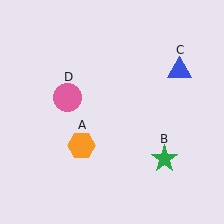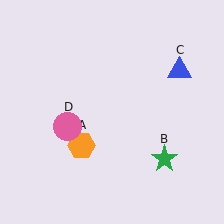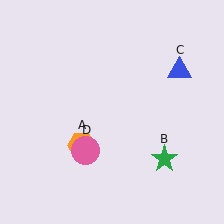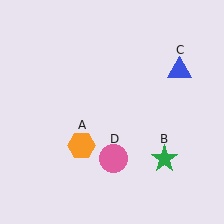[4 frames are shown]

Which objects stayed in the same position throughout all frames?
Orange hexagon (object A) and green star (object B) and blue triangle (object C) remained stationary.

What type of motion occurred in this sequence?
The pink circle (object D) rotated counterclockwise around the center of the scene.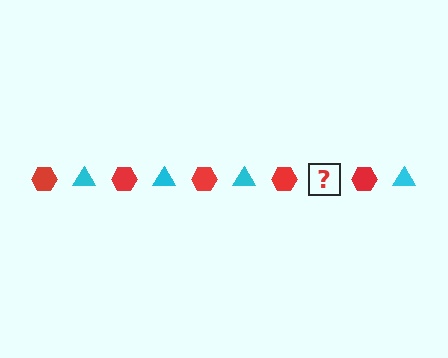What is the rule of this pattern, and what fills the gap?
The rule is that the pattern alternates between red hexagon and cyan triangle. The gap should be filled with a cyan triangle.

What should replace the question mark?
The question mark should be replaced with a cyan triangle.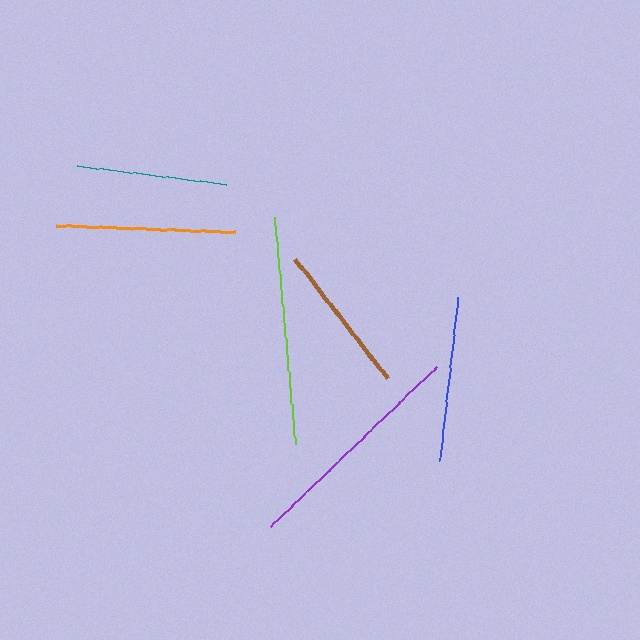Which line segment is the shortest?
The teal line is the shortest at approximately 150 pixels.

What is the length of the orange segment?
The orange segment is approximately 180 pixels long.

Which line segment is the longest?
The purple line is the longest at approximately 231 pixels.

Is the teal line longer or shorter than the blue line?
The blue line is longer than the teal line.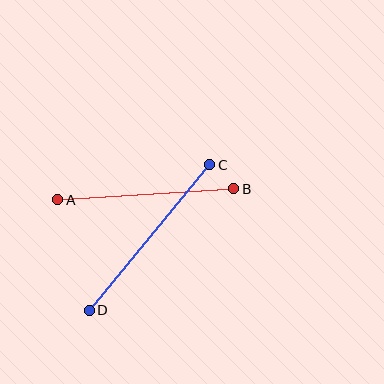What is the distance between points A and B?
The distance is approximately 176 pixels.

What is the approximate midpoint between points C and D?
The midpoint is at approximately (149, 238) pixels.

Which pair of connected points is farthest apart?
Points C and D are farthest apart.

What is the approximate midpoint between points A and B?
The midpoint is at approximately (146, 194) pixels.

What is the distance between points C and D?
The distance is approximately 189 pixels.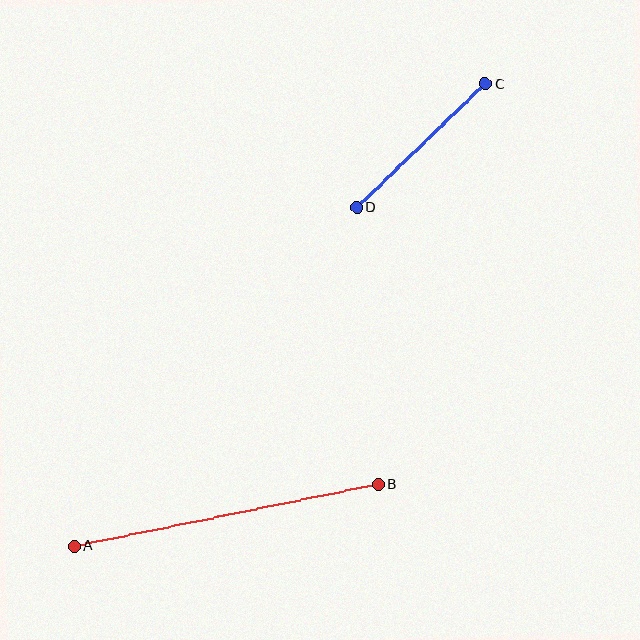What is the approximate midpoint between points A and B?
The midpoint is at approximately (226, 515) pixels.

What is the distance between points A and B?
The distance is approximately 310 pixels.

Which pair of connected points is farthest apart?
Points A and B are farthest apart.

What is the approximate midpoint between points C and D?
The midpoint is at approximately (421, 146) pixels.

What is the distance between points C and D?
The distance is approximately 179 pixels.